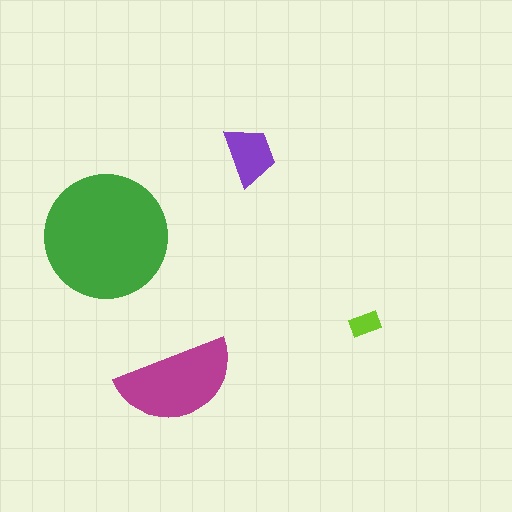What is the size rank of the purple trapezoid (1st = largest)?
3rd.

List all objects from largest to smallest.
The green circle, the magenta semicircle, the purple trapezoid, the lime rectangle.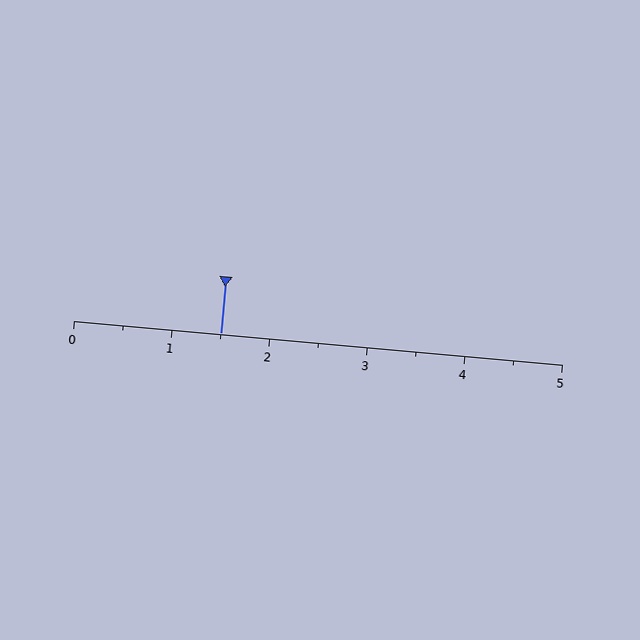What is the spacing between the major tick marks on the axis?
The major ticks are spaced 1 apart.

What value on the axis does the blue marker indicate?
The marker indicates approximately 1.5.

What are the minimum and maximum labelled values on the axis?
The axis runs from 0 to 5.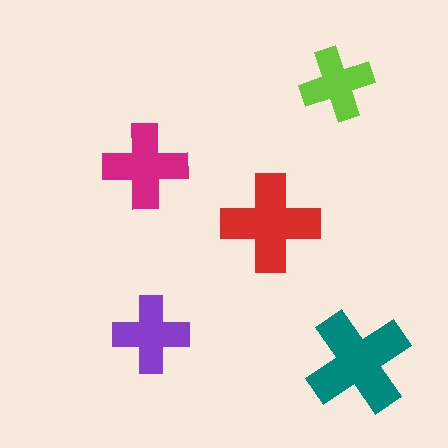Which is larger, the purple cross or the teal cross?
The teal one.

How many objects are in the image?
There are 5 objects in the image.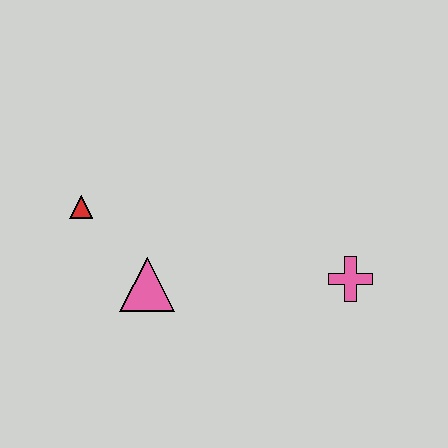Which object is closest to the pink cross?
The pink triangle is closest to the pink cross.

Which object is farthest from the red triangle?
The pink cross is farthest from the red triangle.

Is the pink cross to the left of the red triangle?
No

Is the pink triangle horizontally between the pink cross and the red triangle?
Yes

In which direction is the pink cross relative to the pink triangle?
The pink cross is to the right of the pink triangle.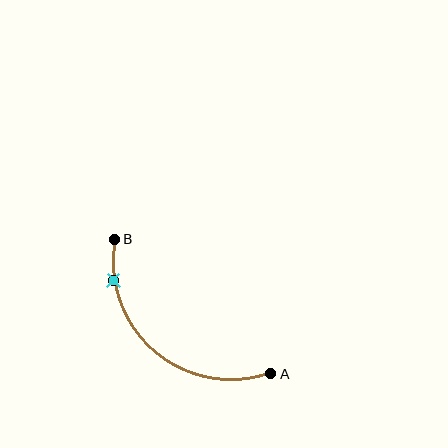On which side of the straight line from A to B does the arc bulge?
The arc bulges below and to the left of the straight line connecting A and B.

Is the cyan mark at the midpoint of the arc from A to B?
No. The cyan mark lies on the arc but is closer to endpoint B. The arc midpoint would be at the point on the curve equidistant along the arc from both A and B.